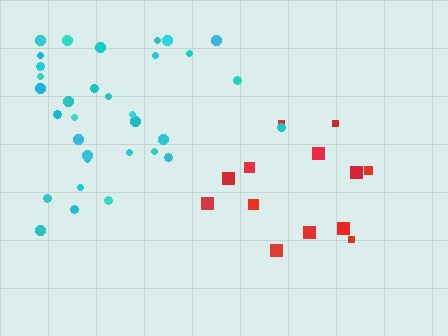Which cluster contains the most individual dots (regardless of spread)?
Cyan (34).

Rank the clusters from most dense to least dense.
cyan, red.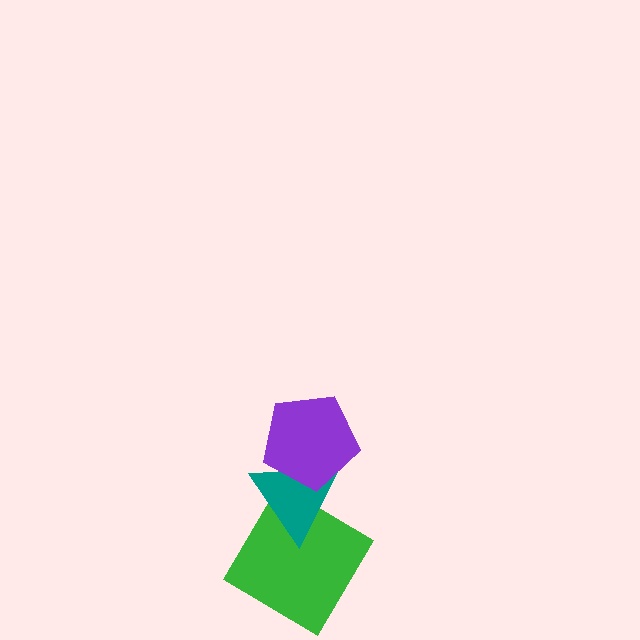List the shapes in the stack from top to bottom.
From top to bottom: the purple pentagon, the teal triangle, the green diamond.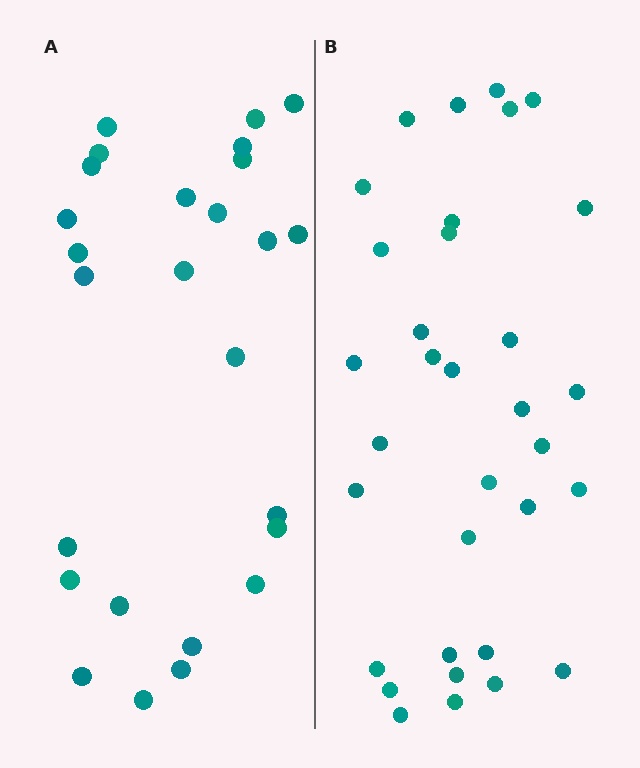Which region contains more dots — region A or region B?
Region B (the right region) has more dots.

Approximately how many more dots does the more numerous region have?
Region B has roughly 8 or so more dots than region A.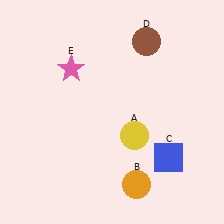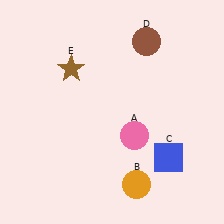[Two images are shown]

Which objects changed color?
A changed from yellow to pink. E changed from pink to brown.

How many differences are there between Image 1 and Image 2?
There are 2 differences between the two images.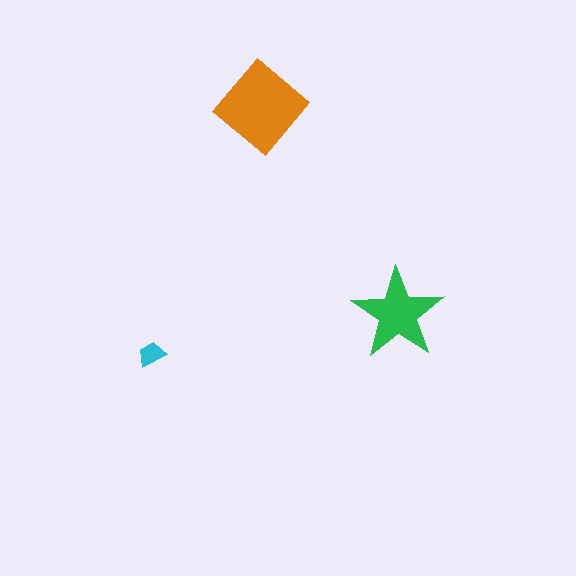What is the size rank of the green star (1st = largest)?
2nd.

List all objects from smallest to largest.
The cyan trapezoid, the green star, the orange diamond.